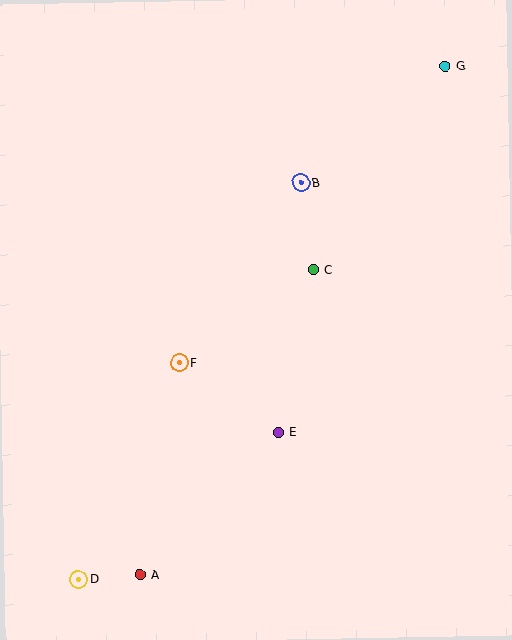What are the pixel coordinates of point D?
Point D is at (78, 580).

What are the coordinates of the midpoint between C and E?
The midpoint between C and E is at (296, 351).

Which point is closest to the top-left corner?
Point B is closest to the top-left corner.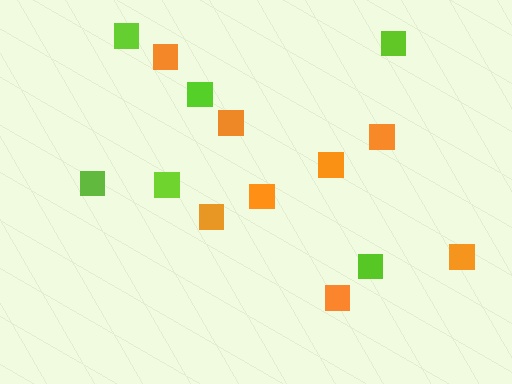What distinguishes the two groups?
There are 2 groups: one group of lime squares (6) and one group of orange squares (8).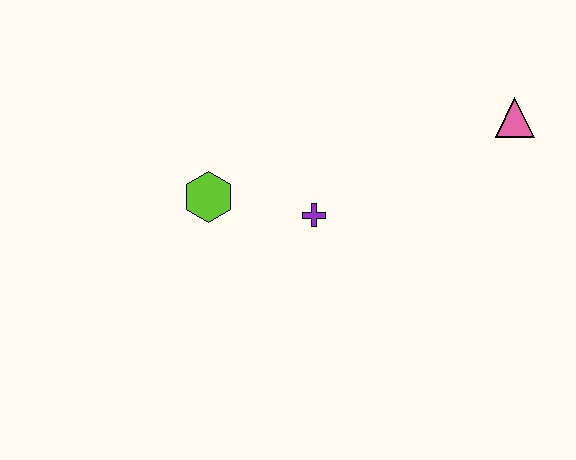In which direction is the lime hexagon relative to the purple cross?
The lime hexagon is to the left of the purple cross.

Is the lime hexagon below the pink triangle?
Yes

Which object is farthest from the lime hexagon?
The pink triangle is farthest from the lime hexagon.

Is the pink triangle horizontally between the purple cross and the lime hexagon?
No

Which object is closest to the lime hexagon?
The purple cross is closest to the lime hexagon.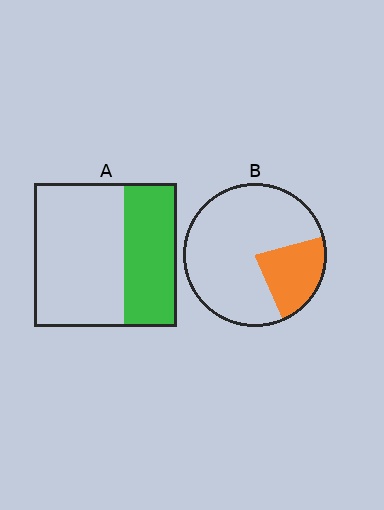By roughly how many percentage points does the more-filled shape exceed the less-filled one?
By roughly 15 percentage points (A over B).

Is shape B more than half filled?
No.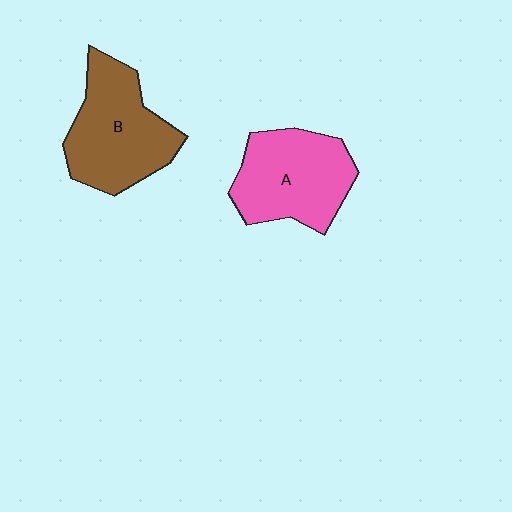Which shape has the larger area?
Shape B (brown).